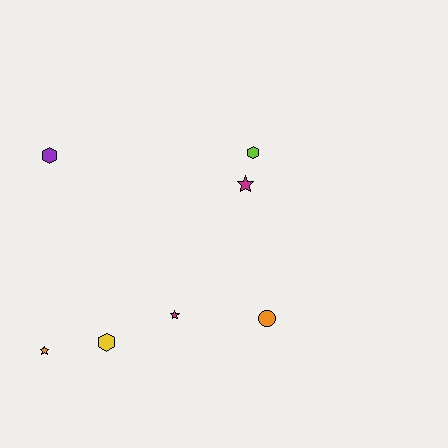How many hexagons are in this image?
There are 3 hexagons.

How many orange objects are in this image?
There are 2 orange objects.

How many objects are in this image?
There are 7 objects.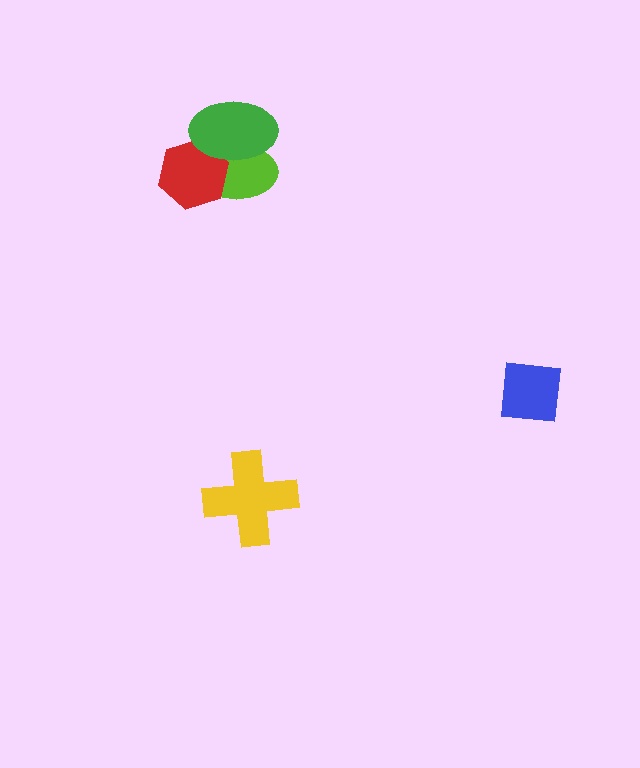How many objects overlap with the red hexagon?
2 objects overlap with the red hexagon.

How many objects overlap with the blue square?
0 objects overlap with the blue square.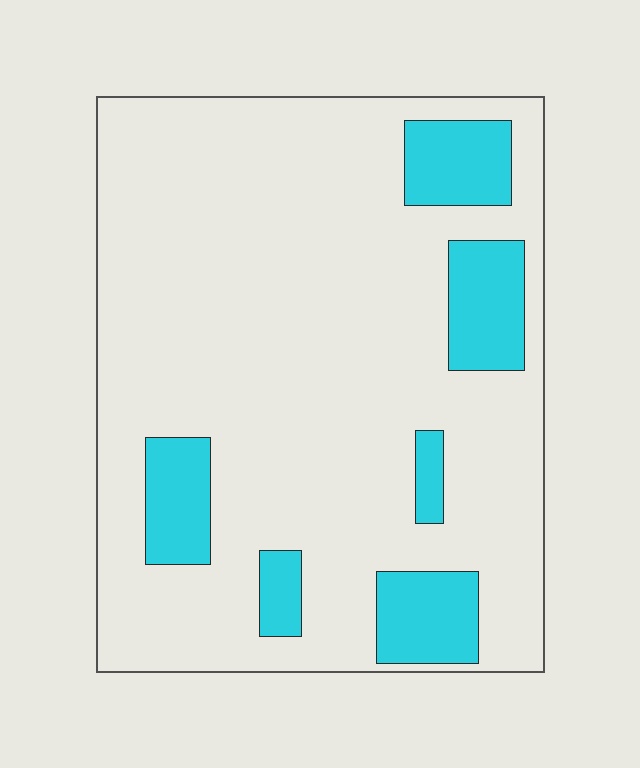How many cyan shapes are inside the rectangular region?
6.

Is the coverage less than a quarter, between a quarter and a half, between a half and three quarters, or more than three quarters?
Less than a quarter.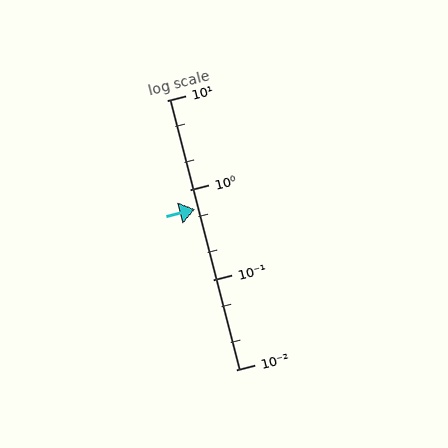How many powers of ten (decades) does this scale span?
The scale spans 3 decades, from 0.01 to 10.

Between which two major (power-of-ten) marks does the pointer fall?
The pointer is between 0.1 and 1.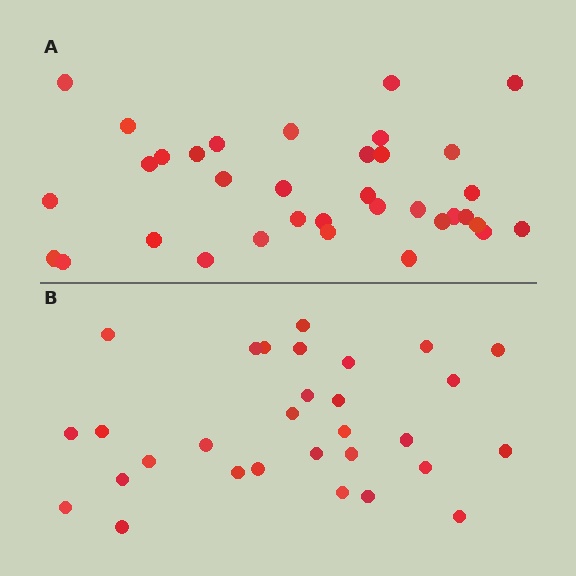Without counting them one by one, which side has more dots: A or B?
Region A (the top region) has more dots.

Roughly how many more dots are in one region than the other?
Region A has about 5 more dots than region B.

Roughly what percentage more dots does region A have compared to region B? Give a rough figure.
About 15% more.